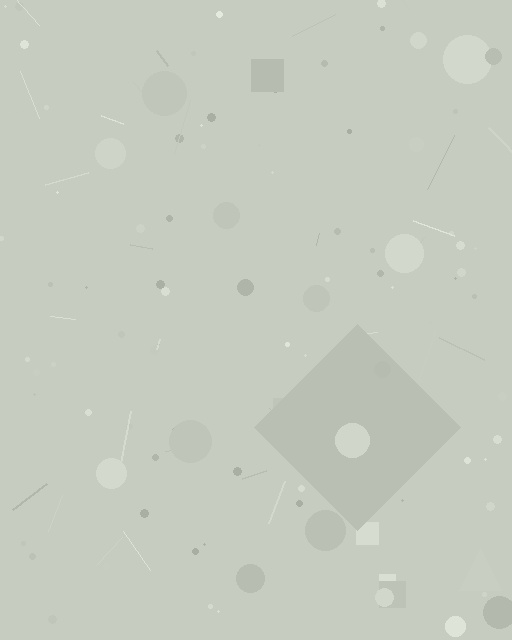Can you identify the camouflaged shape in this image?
The camouflaged shape is a diamond.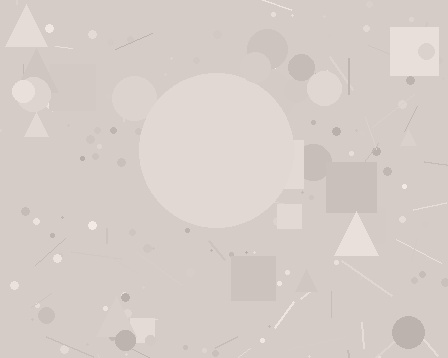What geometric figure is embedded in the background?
A circle is embedded in the background.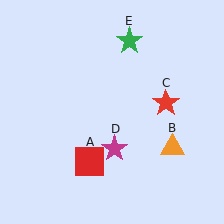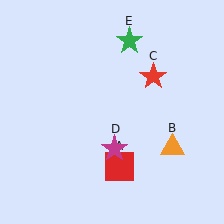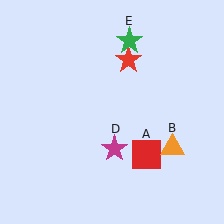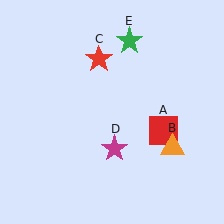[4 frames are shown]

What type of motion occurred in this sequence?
The red square (object A), red star (object C) rotated counterclockwise around the center of the scene.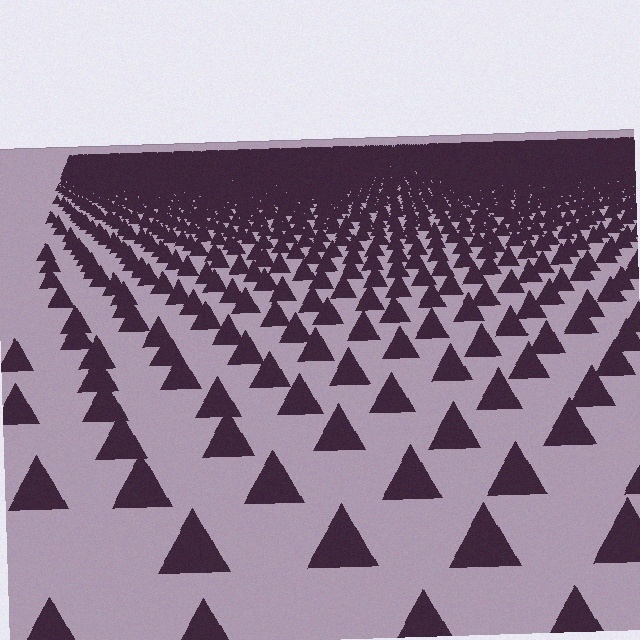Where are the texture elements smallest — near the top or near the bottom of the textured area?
Near the top.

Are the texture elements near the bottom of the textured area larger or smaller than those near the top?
Larger. Near the bottom, elements are closer to the viewer and appear at a bigger on-screen size.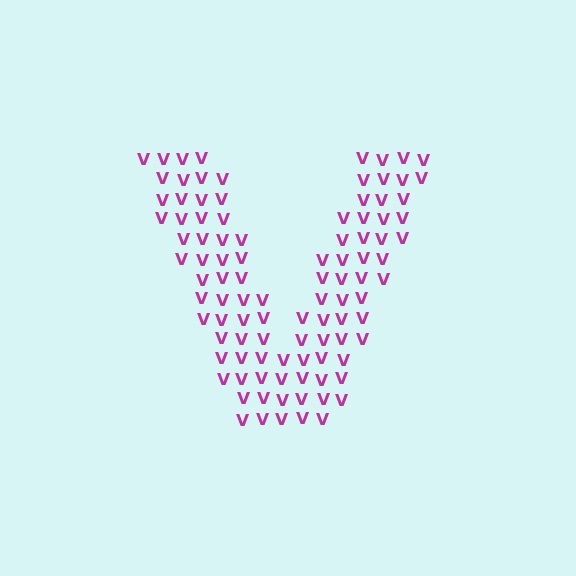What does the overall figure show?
The overall figure shows the letter V.